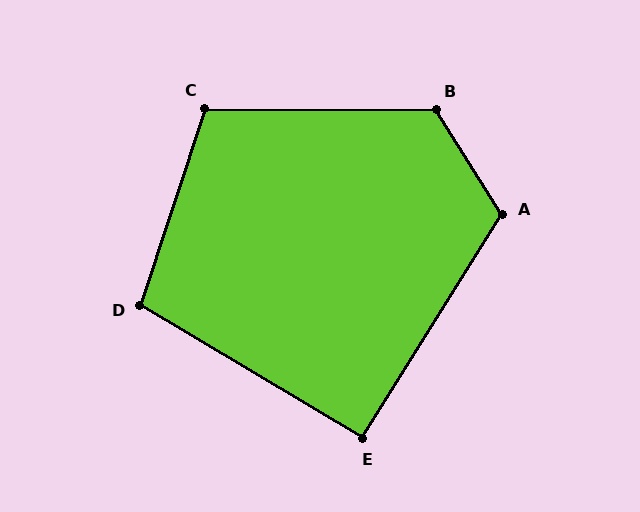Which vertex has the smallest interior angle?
E, at approximately 91 degrees.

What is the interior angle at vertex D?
Approximately 102 degrees (obtuse).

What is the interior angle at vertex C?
Approximately 108 degrees (obtuse).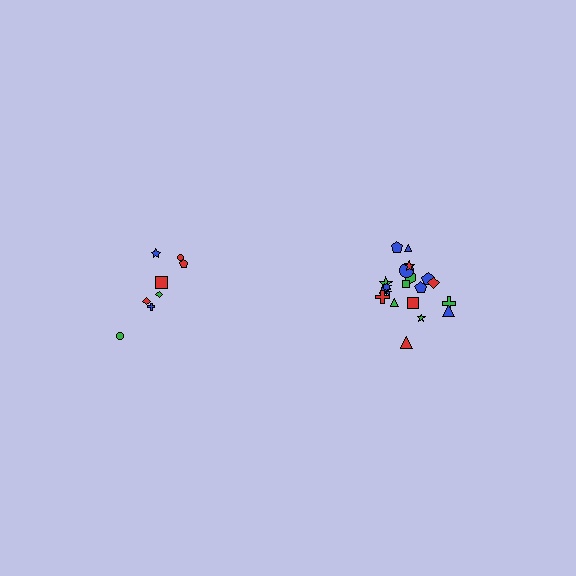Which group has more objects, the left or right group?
The right group.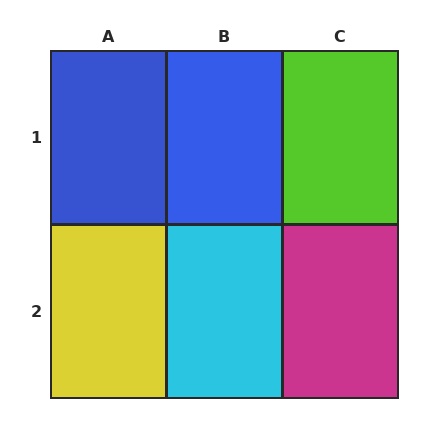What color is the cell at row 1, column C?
Lime.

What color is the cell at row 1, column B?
Blue.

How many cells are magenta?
1 cell is magenta.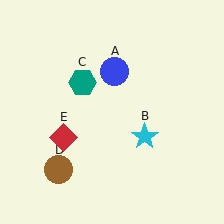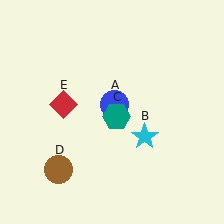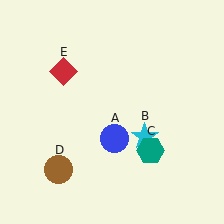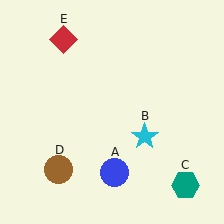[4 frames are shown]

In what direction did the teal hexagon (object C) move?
The teal hexagon (object C) moved down and to the right.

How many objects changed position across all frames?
3 objects changed position: blue circle (object A), teal hexagon (object C), red diamond (object E).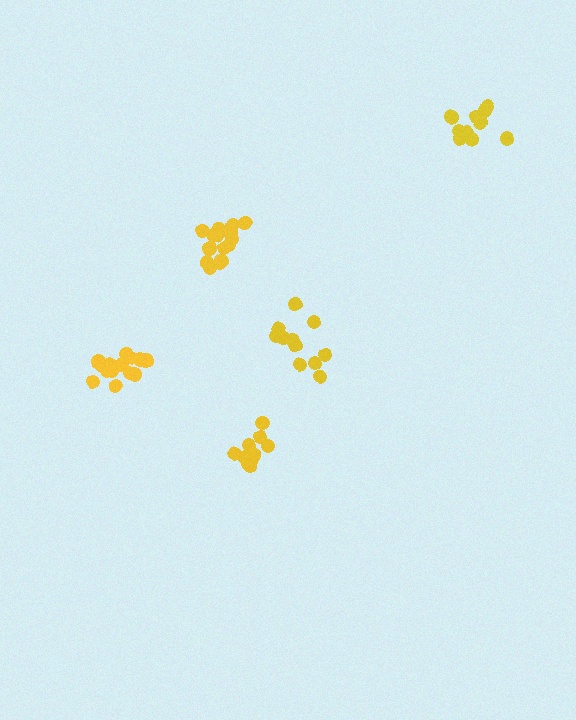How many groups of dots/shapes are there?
There are 5 groups.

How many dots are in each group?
Group 1: 12 dots, Group 2: 11 dots, Group 3: 15 dots, Group 4: 15 dots, Group 5: 11 dots (64 total).